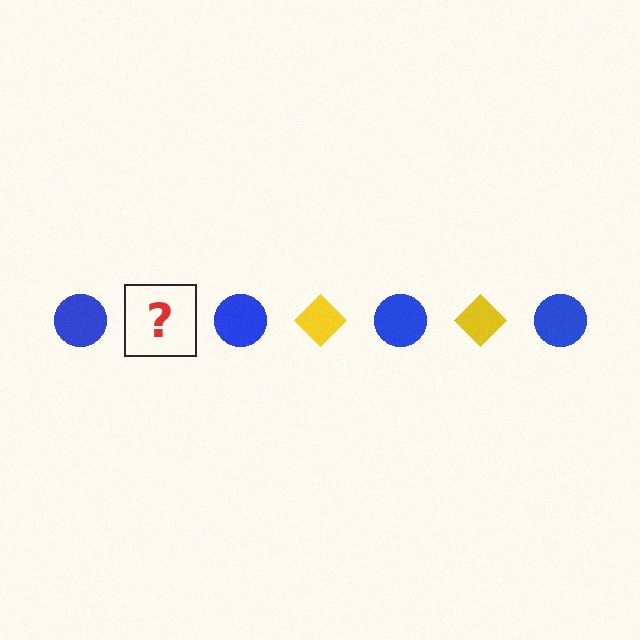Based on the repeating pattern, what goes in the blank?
The blank should be a yellow diamond.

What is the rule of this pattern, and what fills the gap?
The rule is that the pattern alternates between blue circle and yellow diamond. The gap should be filled with a yellow diamond.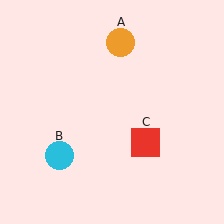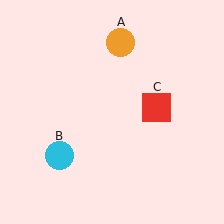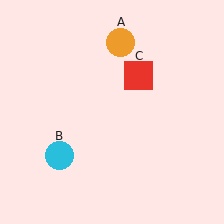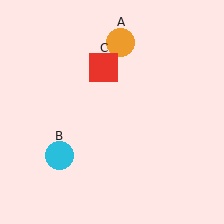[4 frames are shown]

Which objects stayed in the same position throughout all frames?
Orange circle (object A) and cyan circle (object B) remained stationary.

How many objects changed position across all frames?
1 object changed position: red square (object C).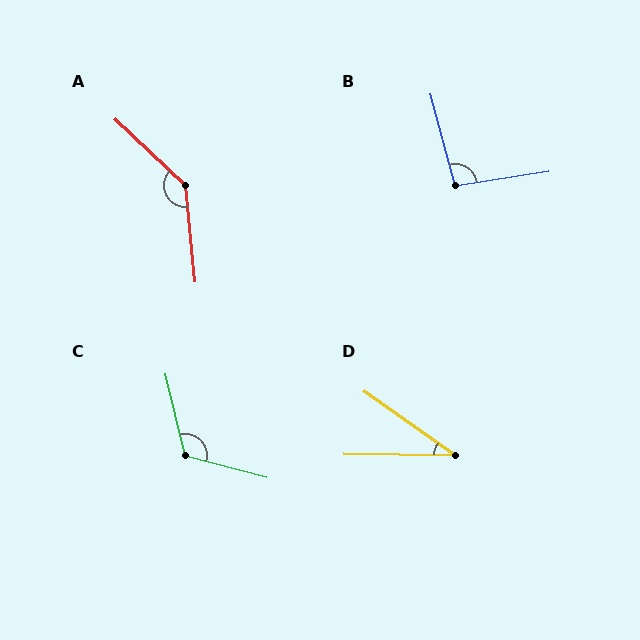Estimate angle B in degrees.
Approximately 96 degrees.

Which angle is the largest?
A, at approximately 139 degrees.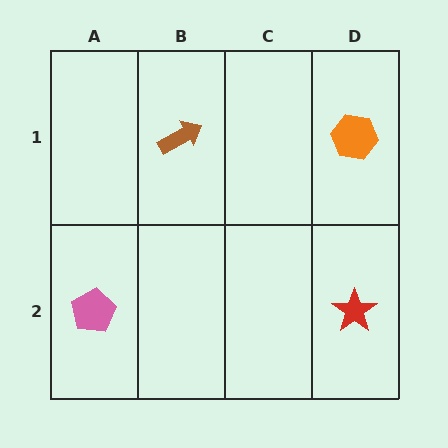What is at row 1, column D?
An orange hexagon.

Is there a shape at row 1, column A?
No, that cell is empty.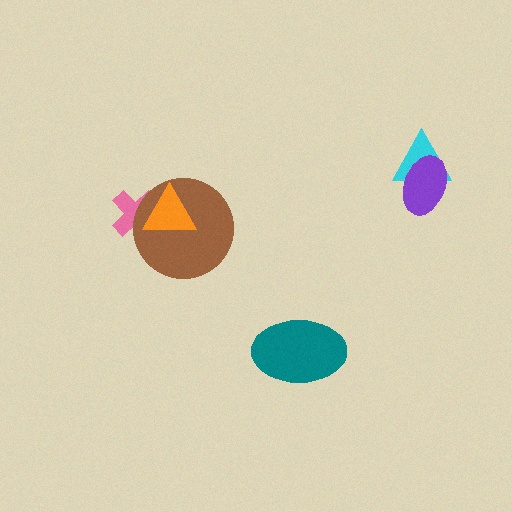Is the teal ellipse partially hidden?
No, no other shape covers it.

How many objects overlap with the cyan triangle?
1 object overlaps with the cyan triangle.